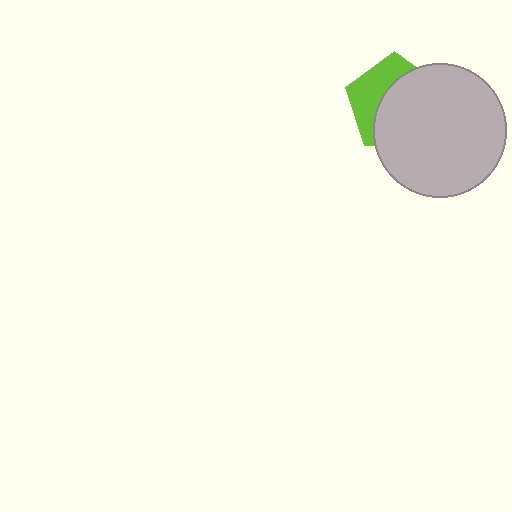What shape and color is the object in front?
The object in front is a light gray circle.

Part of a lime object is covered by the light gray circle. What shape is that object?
It is a pentagon.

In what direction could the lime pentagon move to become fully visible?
The lime pentagon could move toward the upper-left. That would shift it out from behind the light gray circle entirely.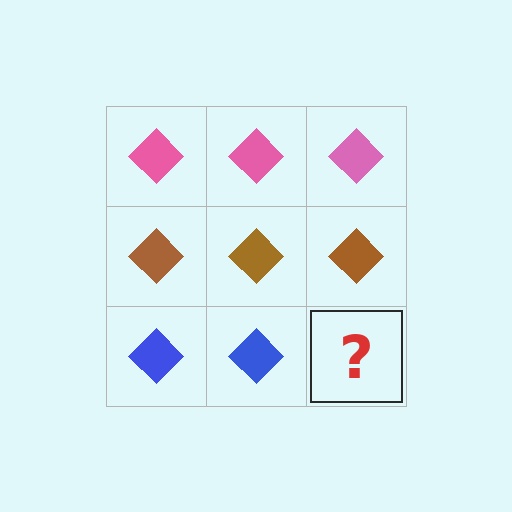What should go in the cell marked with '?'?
The missing cell should contain a blue diamond.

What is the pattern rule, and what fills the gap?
The rule is that each row has a consistent color. The gap should be filled with a blue diamond.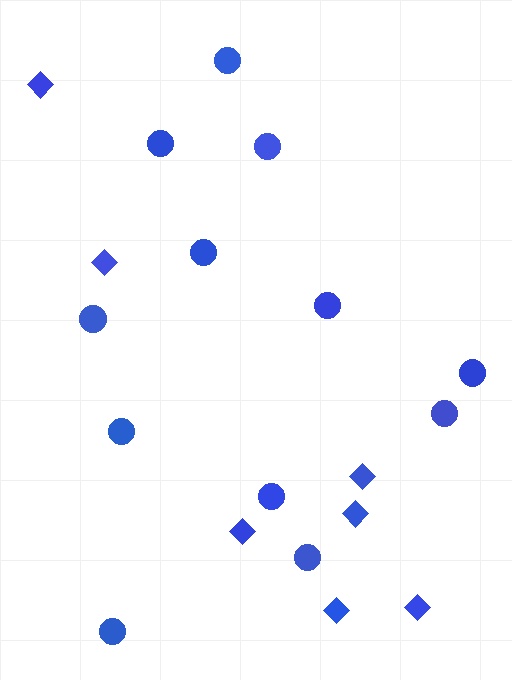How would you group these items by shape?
There are 2 groups: one group of diamonds (7) and one group of circles (12).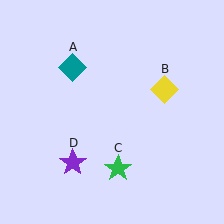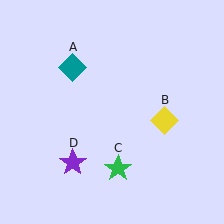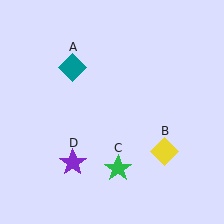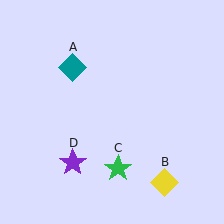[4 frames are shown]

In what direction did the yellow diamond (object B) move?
The yellow diamond (object B) moved down.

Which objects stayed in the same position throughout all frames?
Teal diamond (object A) and green star (object C) and purple star (object D) remained stationary.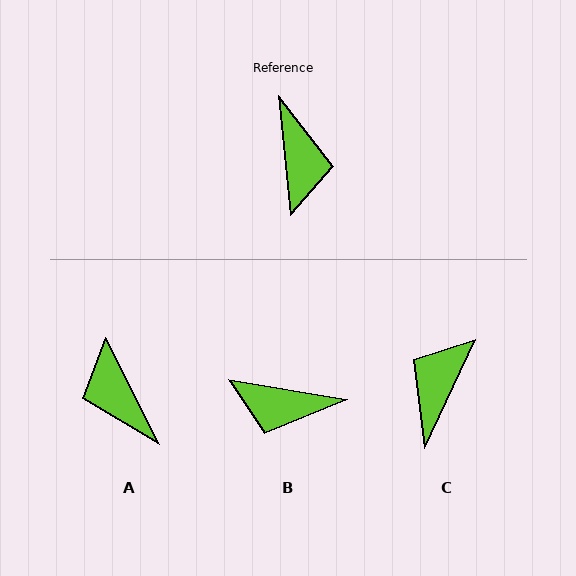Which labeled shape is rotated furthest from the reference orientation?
A, about 159 degrees away.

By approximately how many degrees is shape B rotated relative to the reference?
Approximately 105 degrees clockwise.